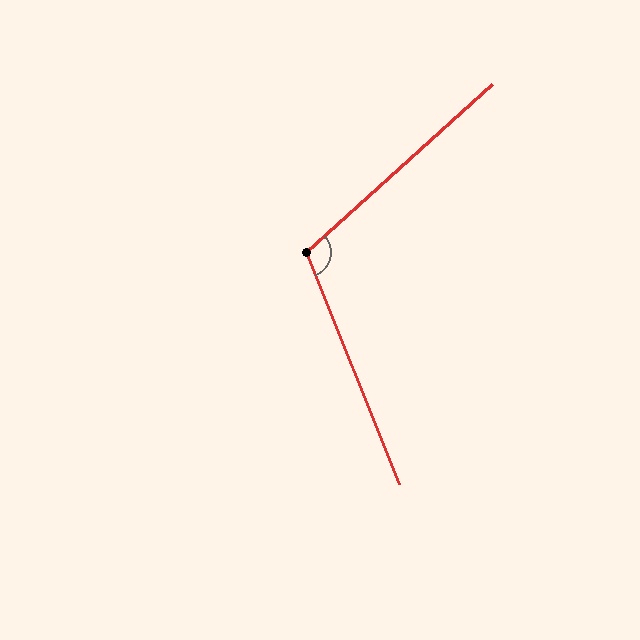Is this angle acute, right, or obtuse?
It is obtuse.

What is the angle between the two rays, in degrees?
Approximately 110 degrees.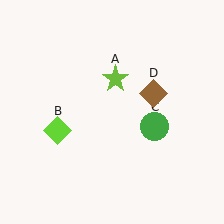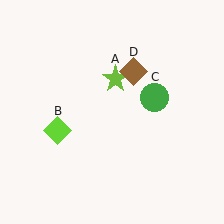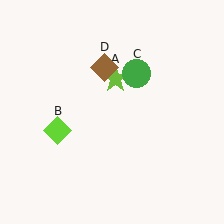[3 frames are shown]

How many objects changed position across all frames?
2 objects changed position: green circle (object C), brown diamond (object D).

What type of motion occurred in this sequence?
The green circle (object C), brown diamond (object D) rotated counterclockwise around the center of the scene.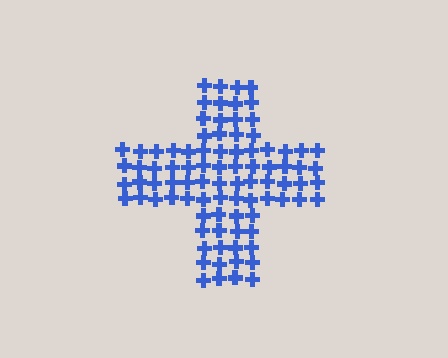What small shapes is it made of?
It is made of small crosses.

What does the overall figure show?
The overall figure shows a cross.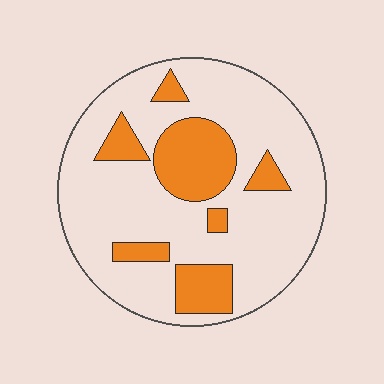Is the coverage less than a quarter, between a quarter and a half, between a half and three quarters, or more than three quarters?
Less than a quarter.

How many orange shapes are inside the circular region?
7.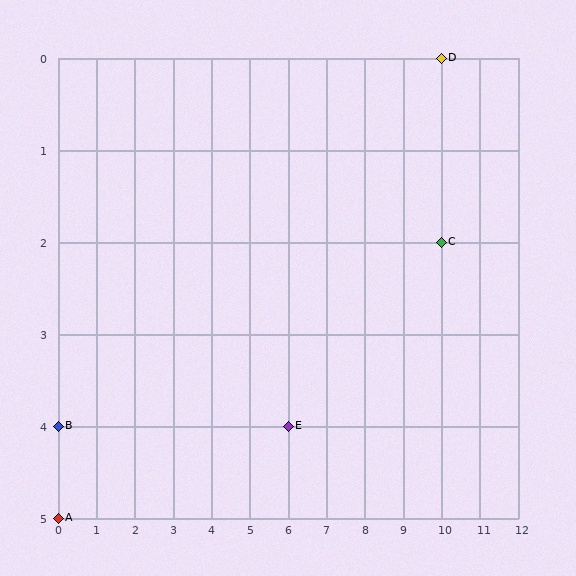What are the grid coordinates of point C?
Point C is at grid coordinates (10, 2).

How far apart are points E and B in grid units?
Points E and B are 6 columns apart.